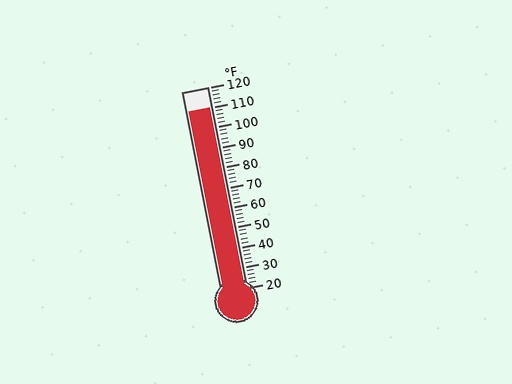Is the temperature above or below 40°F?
The temperature is above 40°F.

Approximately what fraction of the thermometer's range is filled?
The thermometer is filled to approximately 90% of its range.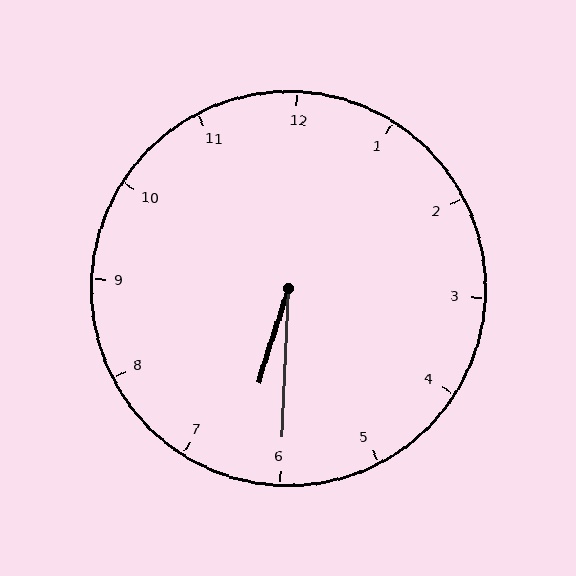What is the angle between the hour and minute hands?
Approximately 15 degrees.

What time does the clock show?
6:30.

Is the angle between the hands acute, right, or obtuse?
It is acute.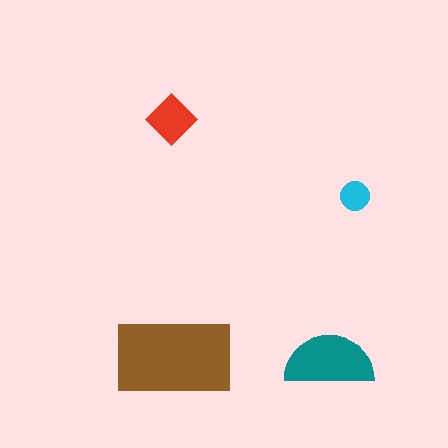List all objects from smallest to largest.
The cyan circle, the red diamond, the teal semicircle, the brown rectangle.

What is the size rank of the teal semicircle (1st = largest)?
2nd.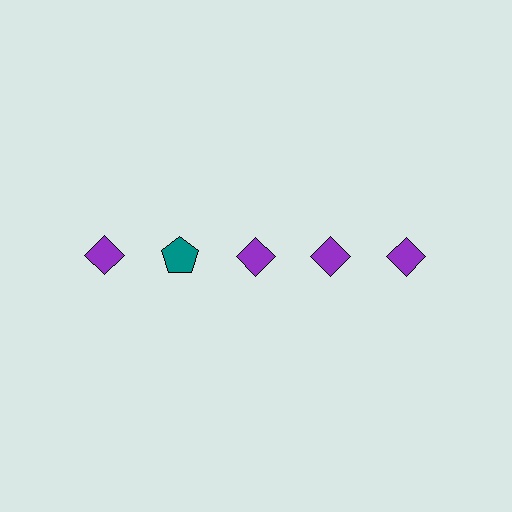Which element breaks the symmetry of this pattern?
The teal pentagon in the top row, second from left column breaks the symmetry. All other shapes are purple diamonds.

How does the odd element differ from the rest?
It differs in both color (teal instead of purple) and shape (pentagon instead of diamond).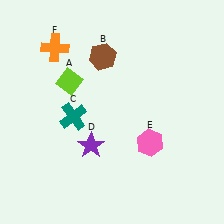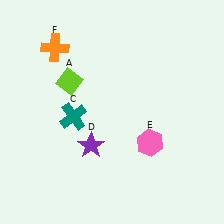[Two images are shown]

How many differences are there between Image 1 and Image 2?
There is 1 difference between the two images.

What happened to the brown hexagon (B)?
The brown hexagon (B) was removed in Image 2. It was in the top-left area of Image 1.